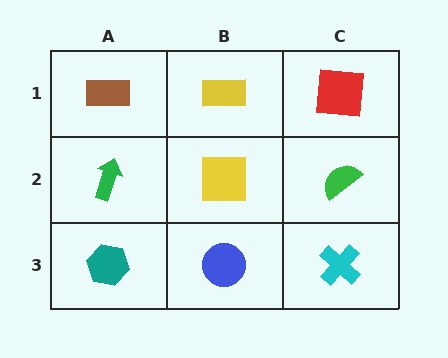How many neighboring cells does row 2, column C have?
3.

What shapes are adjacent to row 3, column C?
A green semicircle (row 2, column C), a blue circle (row 3, column B).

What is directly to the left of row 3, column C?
A blue circle.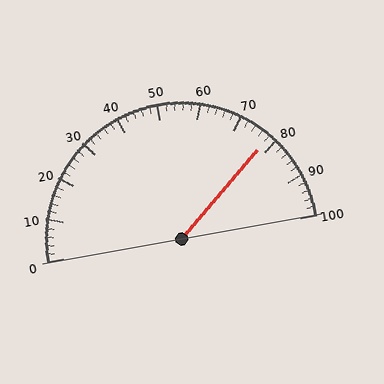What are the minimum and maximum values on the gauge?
The gauge ranges from 0 to 100.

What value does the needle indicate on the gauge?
The needle indicates approximately 78.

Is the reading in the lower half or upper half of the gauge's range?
The reading is in the upper half of the range (0 to 100).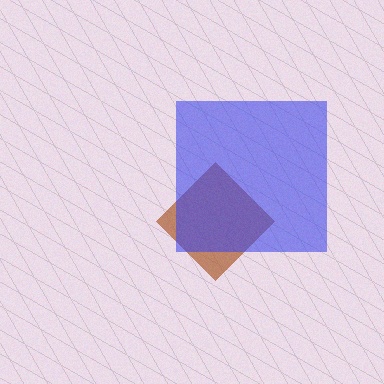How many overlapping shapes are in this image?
There are 2 overlapping shapes in the image.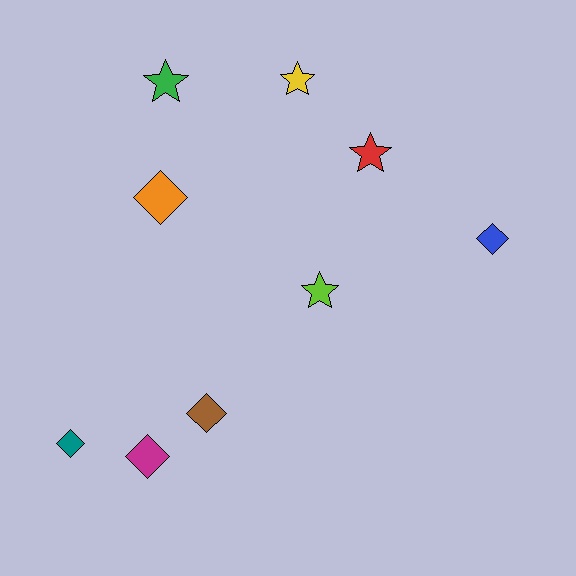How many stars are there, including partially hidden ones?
There are 4 stars.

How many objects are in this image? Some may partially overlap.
There are 9 objects.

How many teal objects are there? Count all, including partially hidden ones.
There is 1 teal object.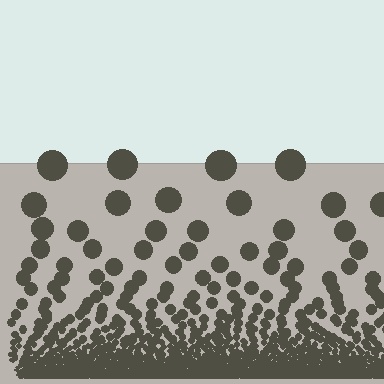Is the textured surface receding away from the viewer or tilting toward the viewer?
The surface appears to tilt toward the viewer. Texture elements get larger and sparser toward the top.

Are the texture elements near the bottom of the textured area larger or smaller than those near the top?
Smaller. The gradient is inverted — elements near the bottom are smaller and denser.